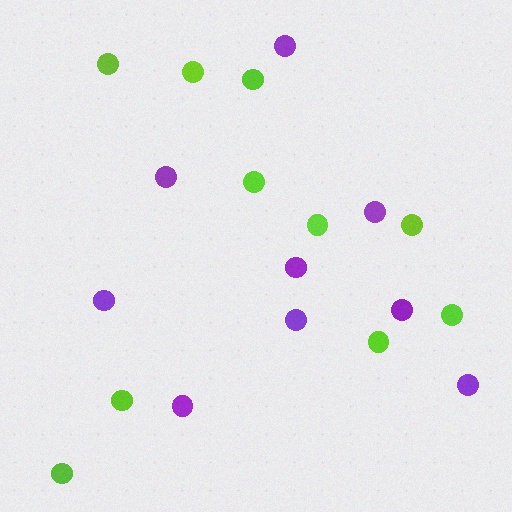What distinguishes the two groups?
There are 2 groups: one group of purple circles (9) and one group of lime circles (10).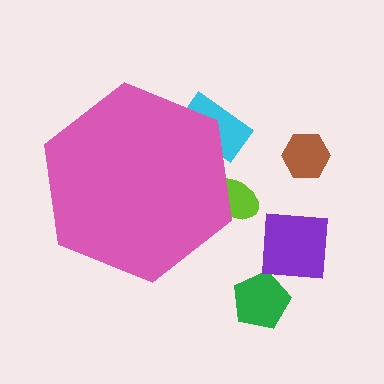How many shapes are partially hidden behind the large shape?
2 shapes are partially hidden.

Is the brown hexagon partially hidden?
No, the brown hexagon is fully visible.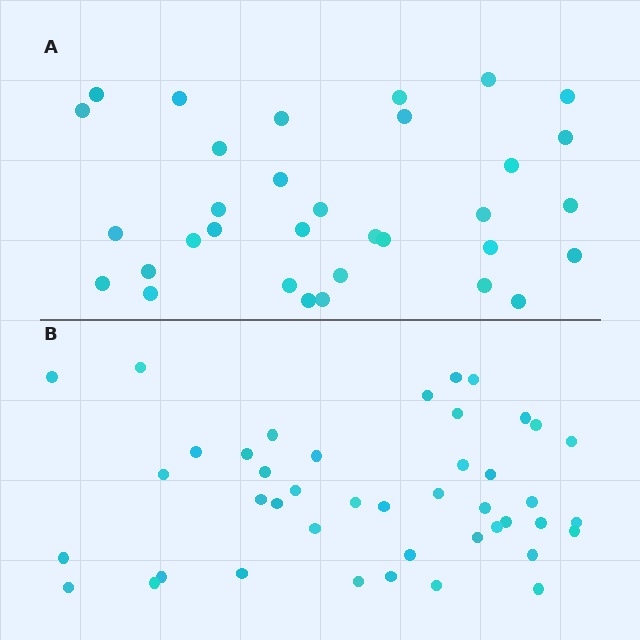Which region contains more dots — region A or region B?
Region B (the bottom region) has more dots.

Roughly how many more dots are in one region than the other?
Region B has roughly 10 or so more dots than region A.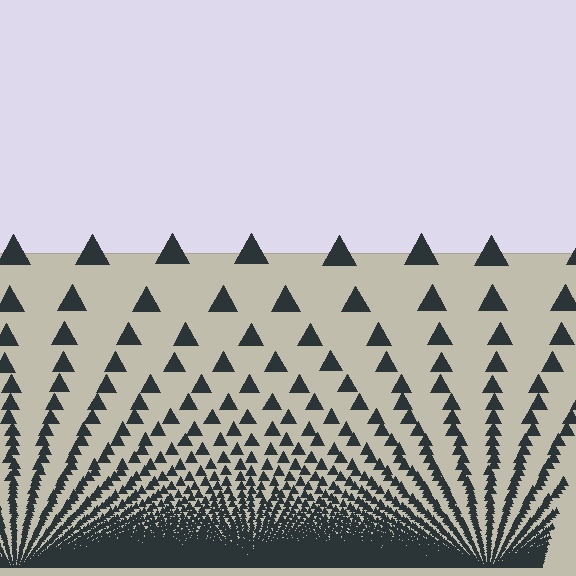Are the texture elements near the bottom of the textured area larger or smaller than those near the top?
Smaller. The gradient is inverted — elements near the bottom are smaller and denser.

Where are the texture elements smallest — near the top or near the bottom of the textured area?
Near the bottom.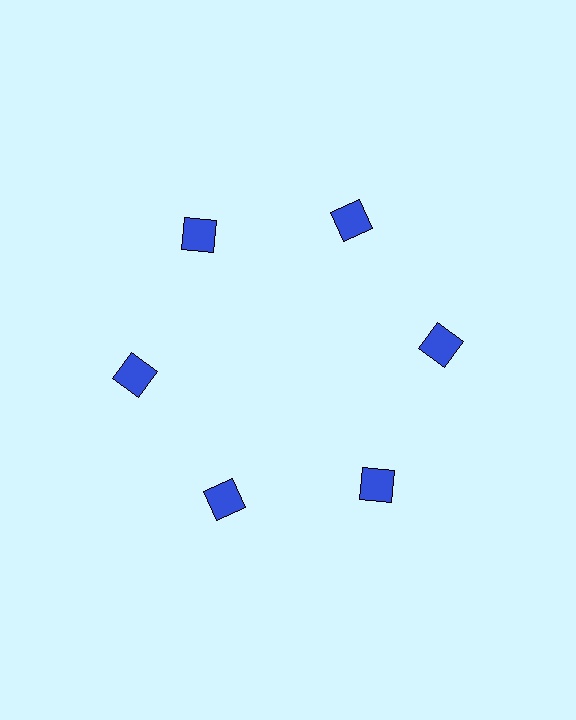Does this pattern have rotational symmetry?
Yes, this pattern has 6-fold rotational symmetry. It looks the same after rotating 60 degrees around the center.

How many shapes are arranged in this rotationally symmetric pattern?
There are 6 shapes, arranged in 6 groups of 1.